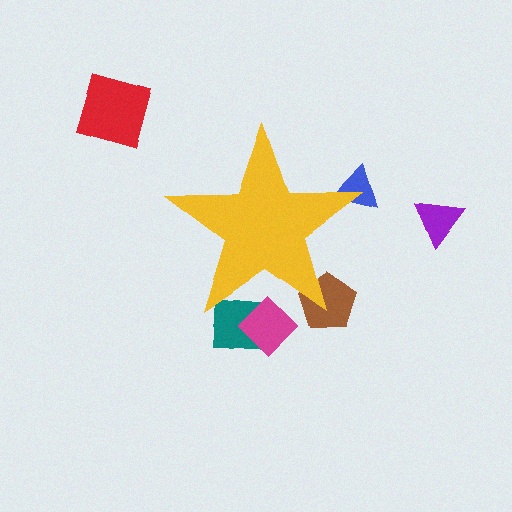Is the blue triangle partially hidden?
Yes, the blue triangle is partially hidden behind the yellow star.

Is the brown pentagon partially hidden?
Yes, the brown pentagon is partially hidden behind the yellow star.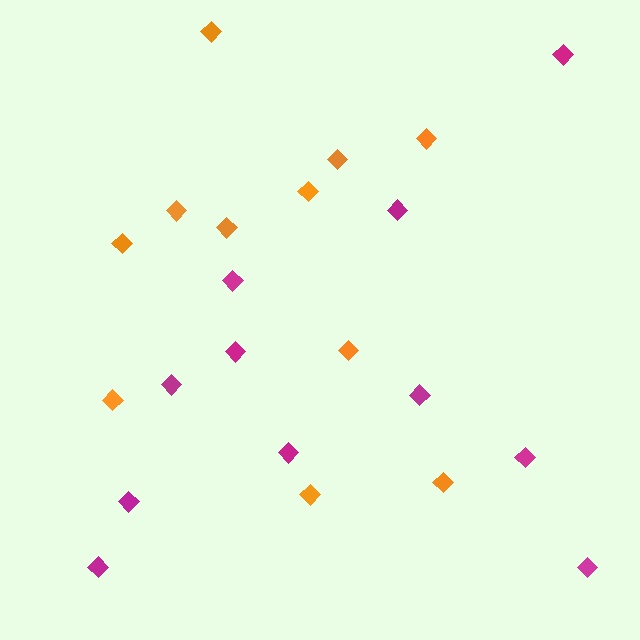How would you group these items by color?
There are 2 groups: one group of magenta diamonds (11) and one group of orange diamonds (11).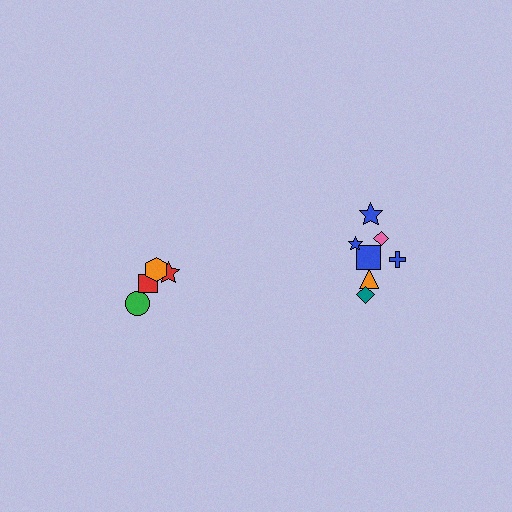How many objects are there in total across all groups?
There are 11 objects.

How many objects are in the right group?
There are 7 objects.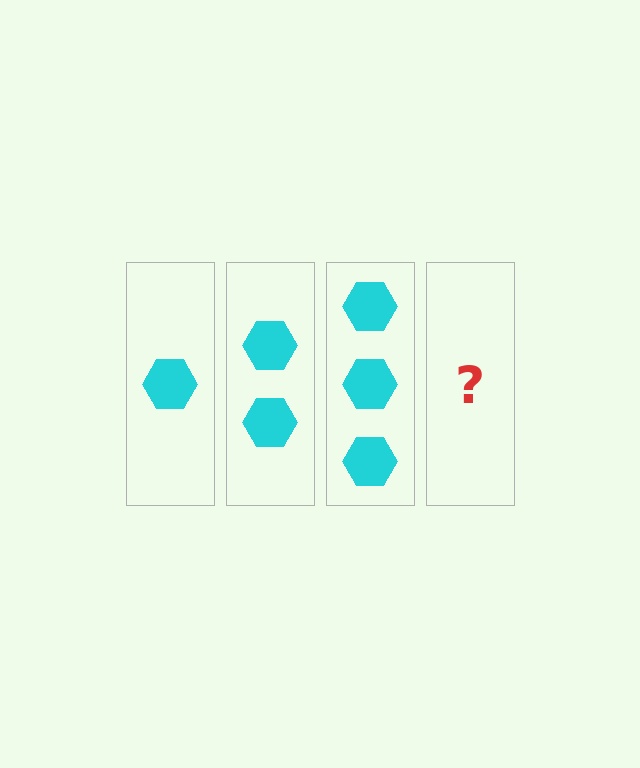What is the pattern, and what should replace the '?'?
The pattern is that each step adds one more hexagon. The '?' should be 4 hexagons.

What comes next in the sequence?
The next element should be 4 hexagons.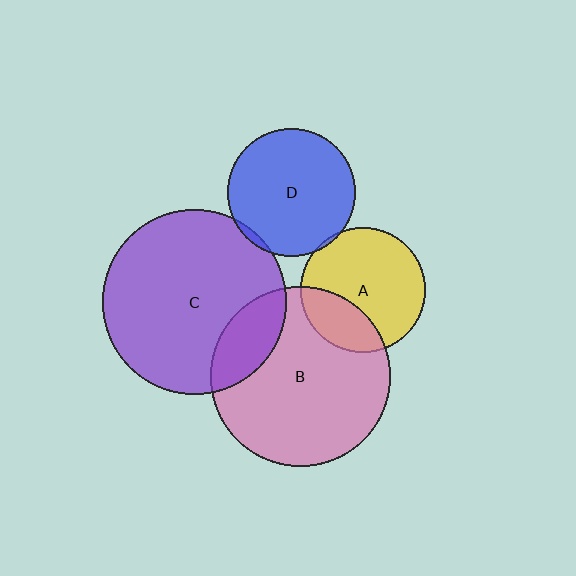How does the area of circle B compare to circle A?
Approximately 2.1 times.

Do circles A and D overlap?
Yes.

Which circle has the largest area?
Circle C (purple).